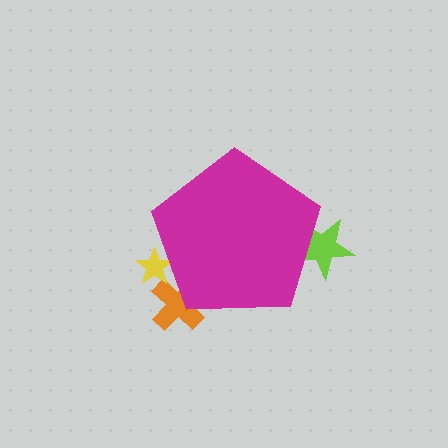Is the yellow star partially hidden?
Yes, the yellow star is partially hidden behind the magenta pentagon.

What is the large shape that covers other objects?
A magenta pentagon.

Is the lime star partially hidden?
Yes, the lime star is partially hidden behind the magenta pentagon.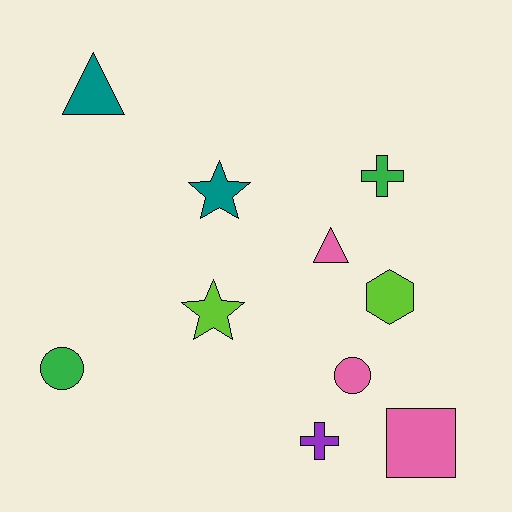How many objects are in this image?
There are 10 objects.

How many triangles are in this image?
There are 2 triangles.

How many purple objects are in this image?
There is 1 purple object.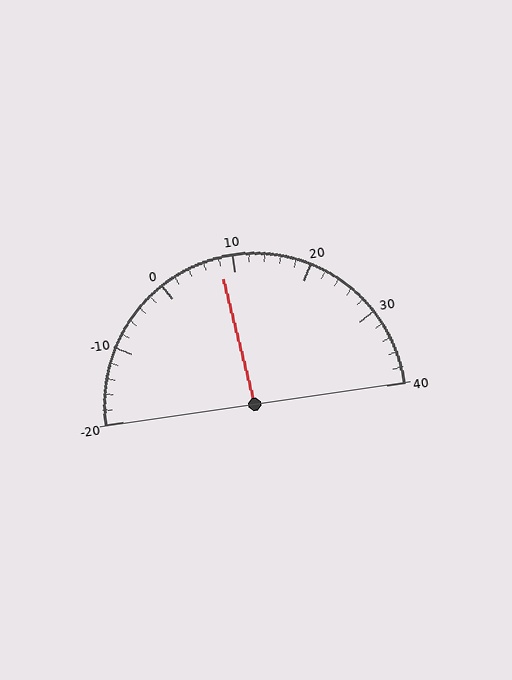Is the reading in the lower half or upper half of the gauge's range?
The reading is in the lower half of the range (-20 to 40).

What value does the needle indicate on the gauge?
The needle indicates approximately 8.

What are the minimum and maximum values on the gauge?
The gauge ranges from -20 to 40.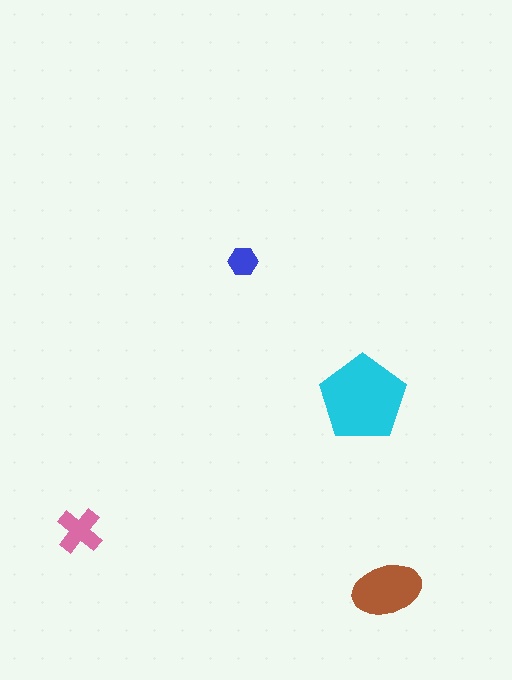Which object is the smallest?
The blue hexagon.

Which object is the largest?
The cyan pentagon.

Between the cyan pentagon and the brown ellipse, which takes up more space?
The cyan pentagon.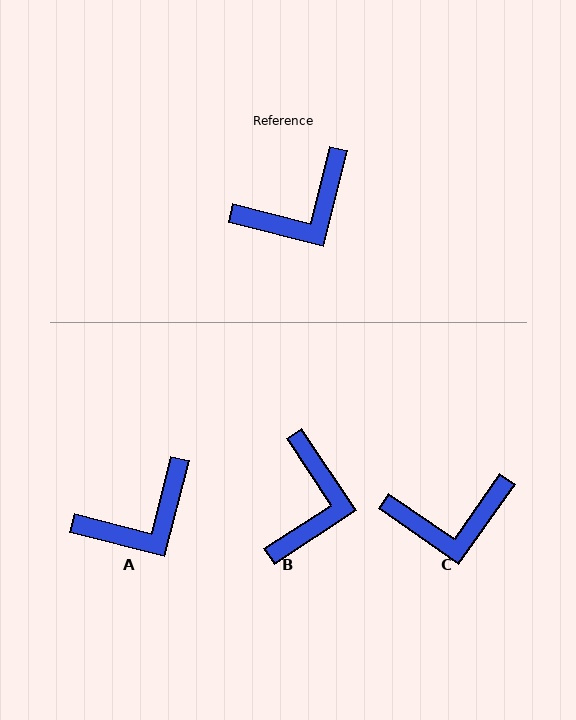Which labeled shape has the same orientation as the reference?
A.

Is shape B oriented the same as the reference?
No, it is off by about 48 degrees.